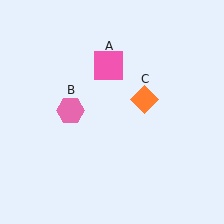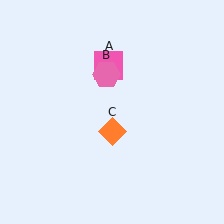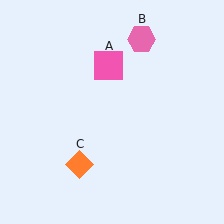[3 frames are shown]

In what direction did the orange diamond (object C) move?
The orange diamond (object C) moved down and to the left.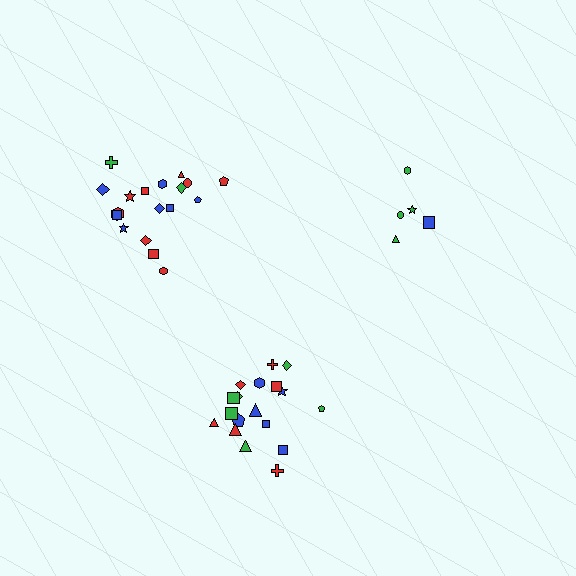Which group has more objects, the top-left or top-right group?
The top-left group.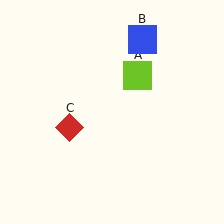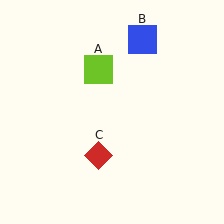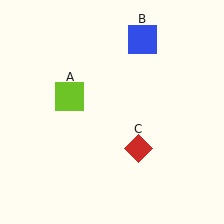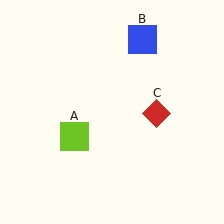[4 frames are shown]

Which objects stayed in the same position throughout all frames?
Blue square (object B) remained stationary.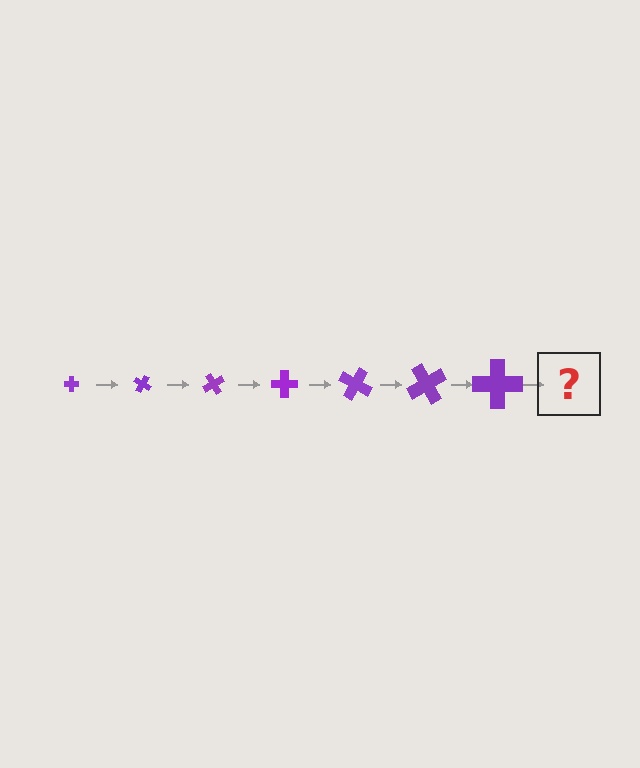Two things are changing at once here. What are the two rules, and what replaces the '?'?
The two rules are that the cross grows larger each step and it rotates 30 degrees each step. The '?' should be a cross, larger than the previous one and rotated 210 degrees from the start.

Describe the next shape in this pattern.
It should be a cross, larger than the previous one and rotated 210 degrees from the start.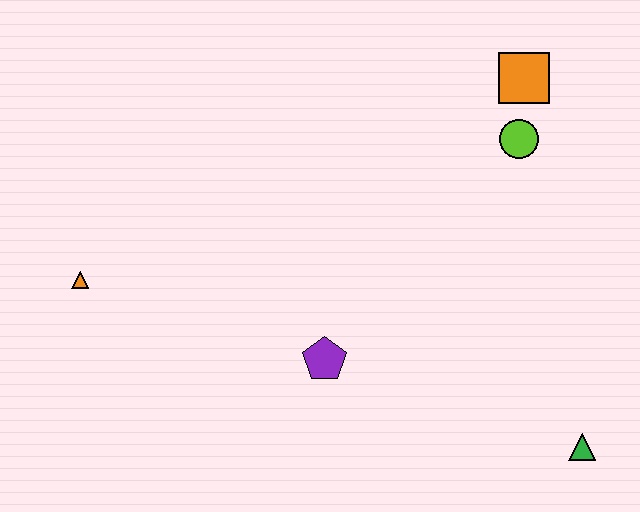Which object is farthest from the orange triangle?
The green triangle is farthest from the orange triangle.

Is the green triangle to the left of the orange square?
No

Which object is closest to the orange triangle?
The purple pentagon is closest to the orange triangle.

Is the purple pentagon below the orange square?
Yes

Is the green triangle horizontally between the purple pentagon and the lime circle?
No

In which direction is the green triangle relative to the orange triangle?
The green triangle is to the right of the orange triangle.